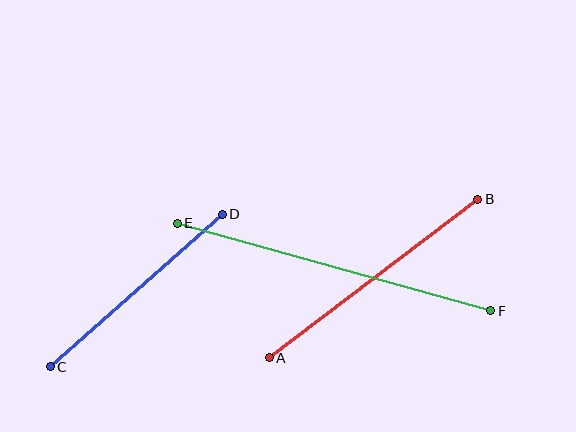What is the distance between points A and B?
The distance is approximately 262 pixels.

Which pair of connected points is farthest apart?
Points E and F are farthest apart.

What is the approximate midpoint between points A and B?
The midpoint is at approximately (373, 278) pixels.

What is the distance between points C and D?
The distance is approximately 230 pixels.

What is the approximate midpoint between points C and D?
The midpoint is at approximately (136, 291) pixels.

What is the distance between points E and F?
The distance is approximately 325 pixels.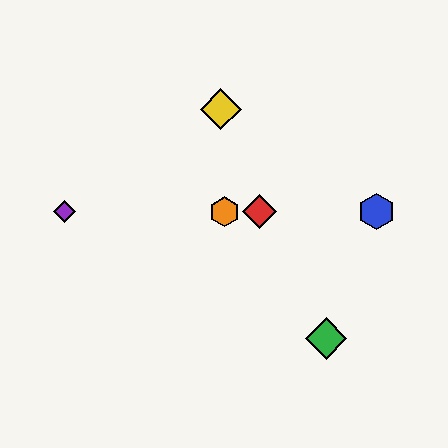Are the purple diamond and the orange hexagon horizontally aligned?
Yes, both are at y≈212.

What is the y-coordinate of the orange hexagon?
The orange hexagon is at y≈212.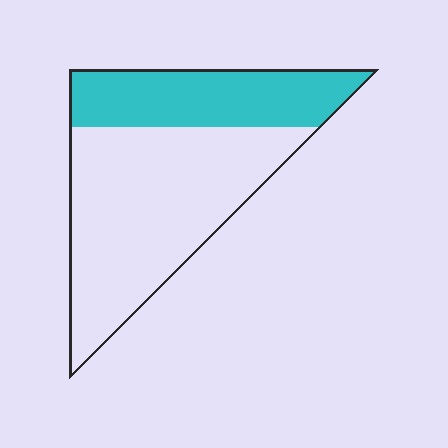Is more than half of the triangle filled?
No.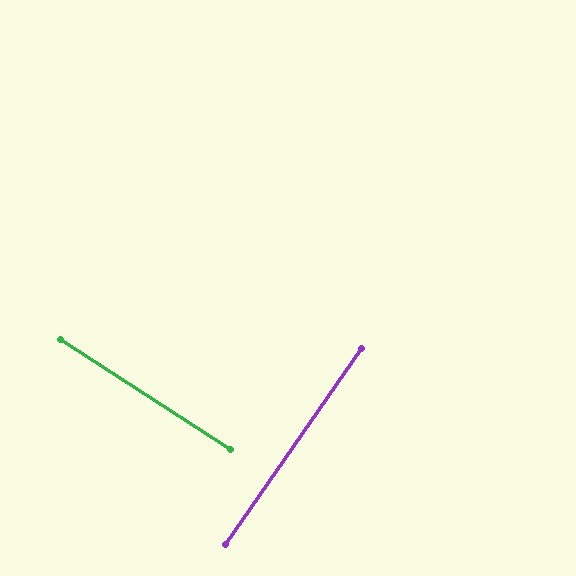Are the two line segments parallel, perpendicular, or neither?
Perpendicular — they meet at approximately 88°.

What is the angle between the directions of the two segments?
Approximately 88 degrees.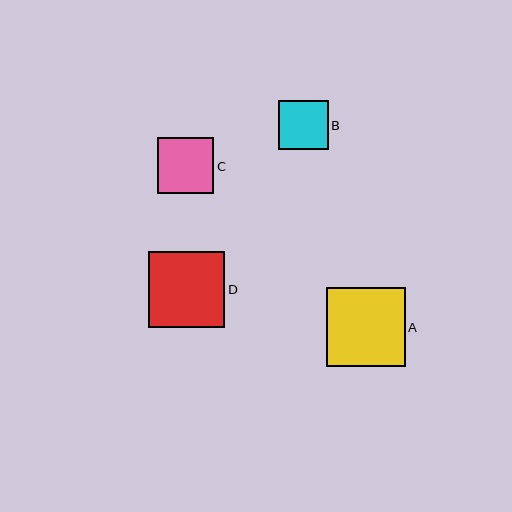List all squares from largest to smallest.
From largest to smallest: A, D, C, B.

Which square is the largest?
Square A is the largest with a size of approximately 79 pixels.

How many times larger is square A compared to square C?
Square A is approximately 1.4 times the size of square C.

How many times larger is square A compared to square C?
Square A is approximately 1.4 times the size of square C.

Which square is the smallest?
Square B is the smallest with a size of approximately 49 pixels.